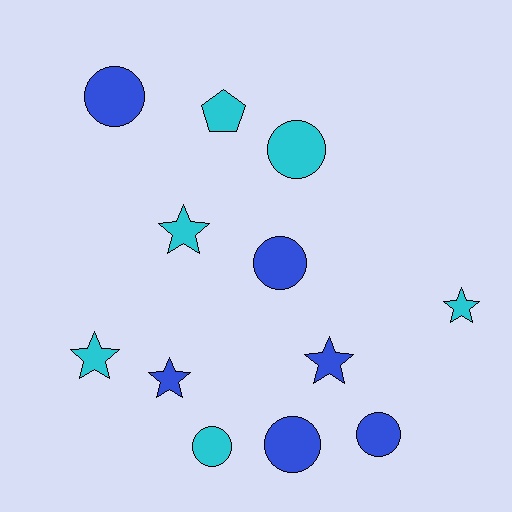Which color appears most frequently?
Blue, with 6 objects.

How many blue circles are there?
There are 4 blue circles.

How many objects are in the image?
There are 12 objects.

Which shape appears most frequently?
Circle, with 6 objects.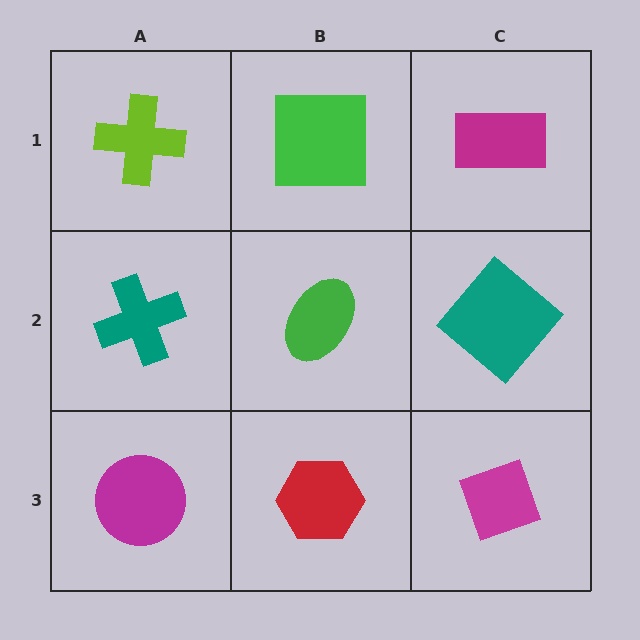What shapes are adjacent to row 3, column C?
A teal diamond (row 2, column C), a red hexagon (row 3, column B).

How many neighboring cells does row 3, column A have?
2.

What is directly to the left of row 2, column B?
A teal cross.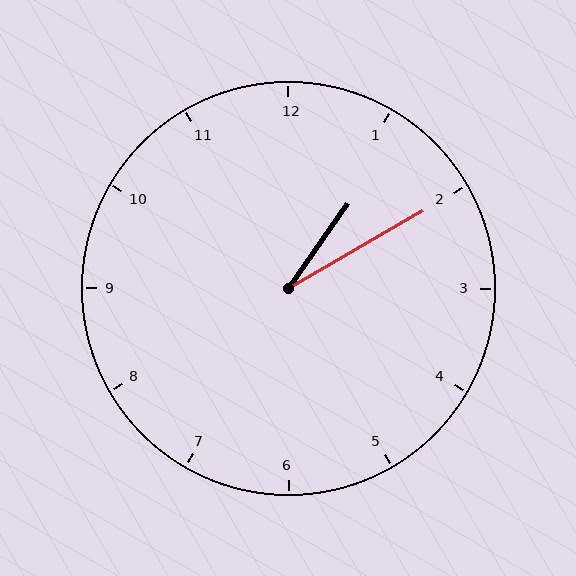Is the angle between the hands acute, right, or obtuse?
It is acute.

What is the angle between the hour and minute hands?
Approximately 25 degrees.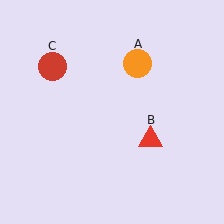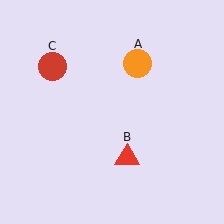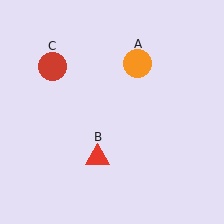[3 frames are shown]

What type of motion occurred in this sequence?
The red triangle (object B) rotated clockwise around the center of the scene.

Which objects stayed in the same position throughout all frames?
Orange circle (object A) and red circle (object C) remained stationary.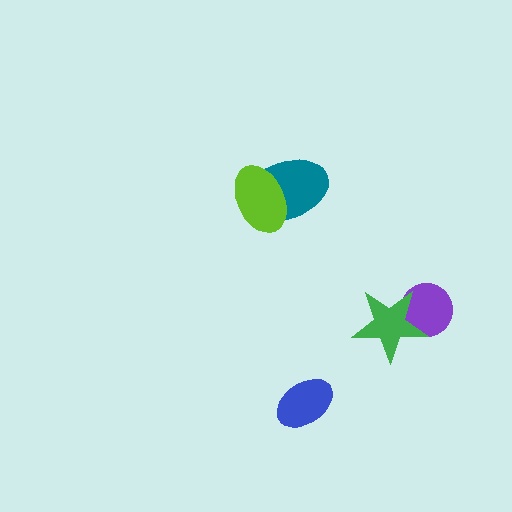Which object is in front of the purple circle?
The green star is in front of the purple circle.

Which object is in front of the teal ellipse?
The lime ellipse is in front of the teal ellipse.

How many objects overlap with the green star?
1 object overlaps with the green star.